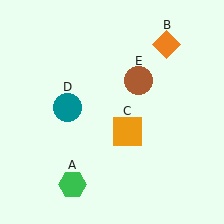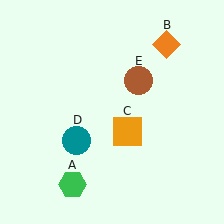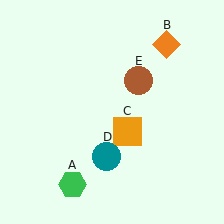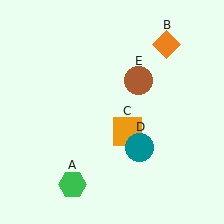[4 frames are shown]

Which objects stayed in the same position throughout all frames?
Green hexagon (object A) and orange diamond (object B) and orange square (object C) and brown circle (object E) remained stationary.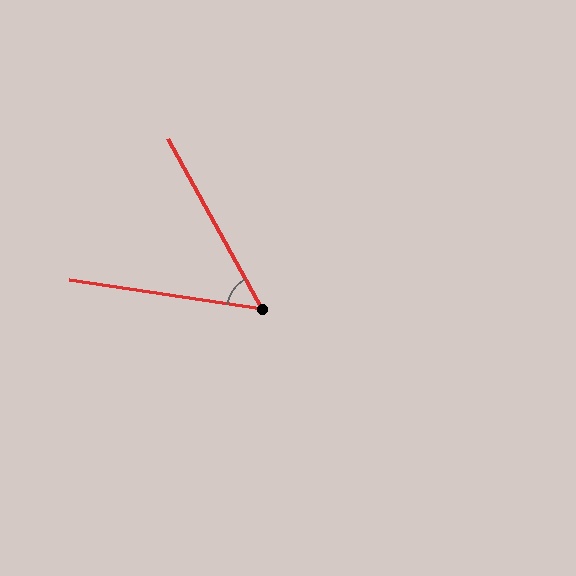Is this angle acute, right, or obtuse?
It is acute.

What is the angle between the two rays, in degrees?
Approximately 52 degrees.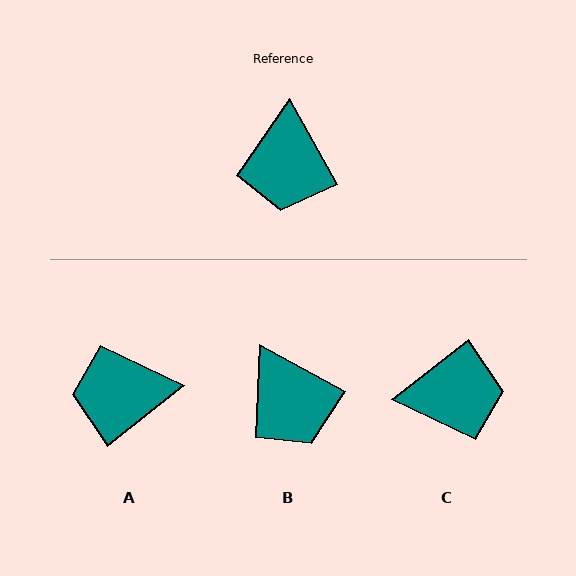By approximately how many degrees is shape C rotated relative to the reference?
Approximately 99 degrees counter-clockwise.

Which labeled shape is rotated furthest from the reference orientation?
C, about 99 degrees away.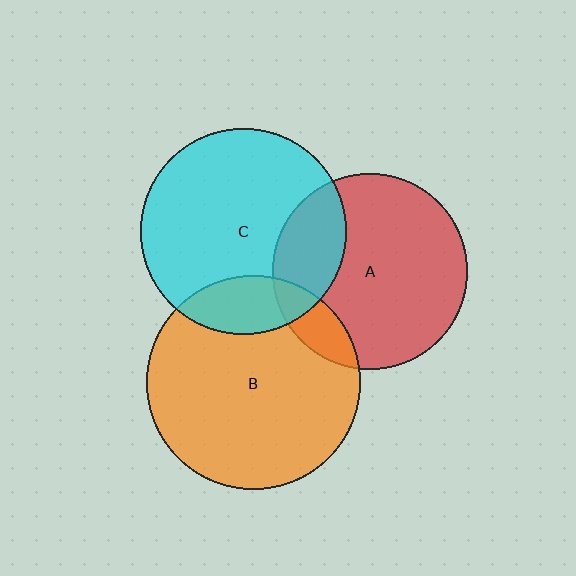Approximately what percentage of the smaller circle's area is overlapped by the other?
Approximately 10%.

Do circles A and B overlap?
Yes.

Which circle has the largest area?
Circle B (orange).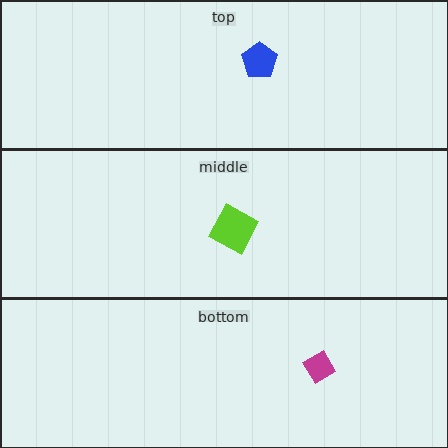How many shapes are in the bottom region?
1.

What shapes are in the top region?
The blue pentagon.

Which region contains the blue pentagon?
The top region.